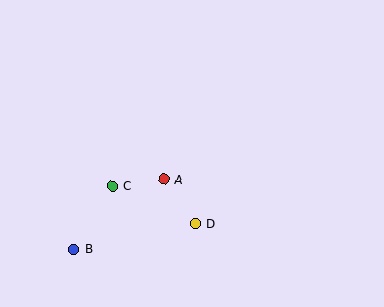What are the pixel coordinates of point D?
Point D is at (195, 224).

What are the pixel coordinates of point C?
Point C is at (112, 186).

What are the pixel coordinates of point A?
Point A is at (164, 179).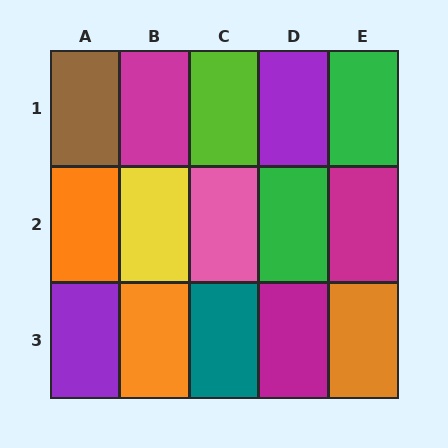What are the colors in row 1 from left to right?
Brown, magenta, lime, purple, green.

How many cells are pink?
1 cell is pink.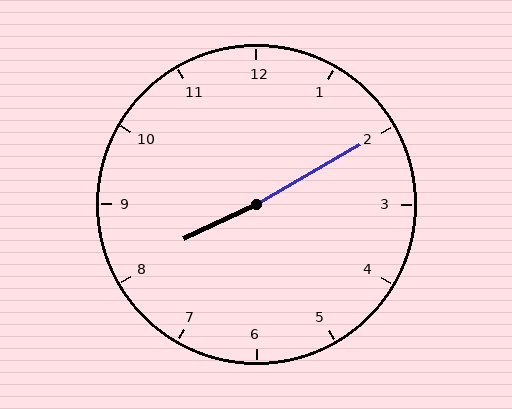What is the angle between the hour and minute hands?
Approximately 175 degrees.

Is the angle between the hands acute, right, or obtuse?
It is obtuse.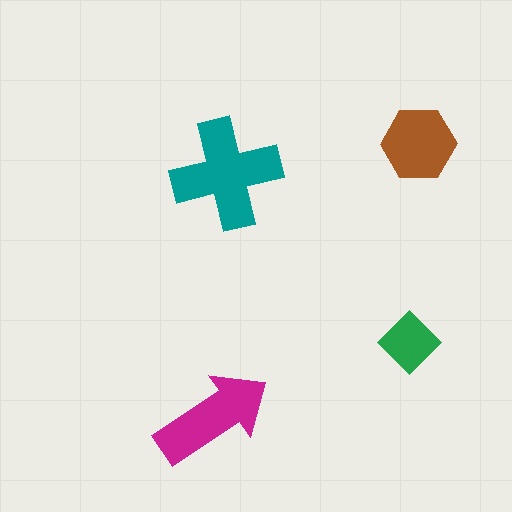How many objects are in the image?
There are 4 objects in the image.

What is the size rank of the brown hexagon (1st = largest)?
3rd.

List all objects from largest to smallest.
The teal cross, the magenta arrow, the brown hexagon, the green diamond.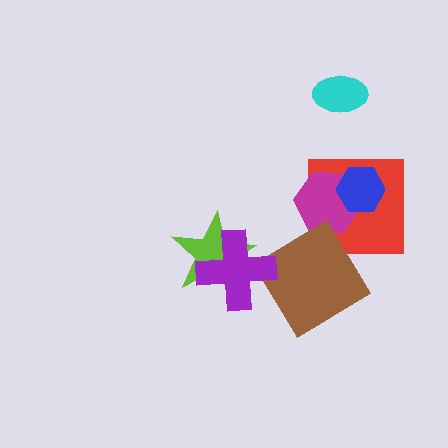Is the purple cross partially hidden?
No, no other shape covers it.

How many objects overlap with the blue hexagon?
2 objects overlap with the blue hexagon.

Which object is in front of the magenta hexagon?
The blue hexagon is in front of the magenta hexagon.